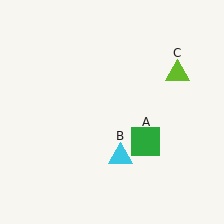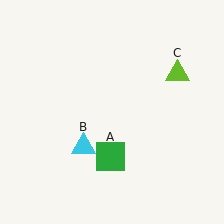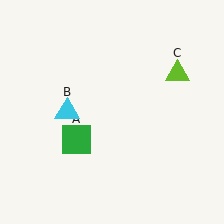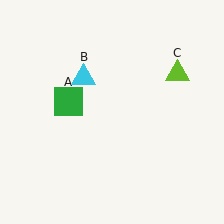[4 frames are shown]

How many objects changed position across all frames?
2 objects changed position: green square (object A), cyan triangle (object B).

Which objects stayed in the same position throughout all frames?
Lime triangle (object C) remained stationary.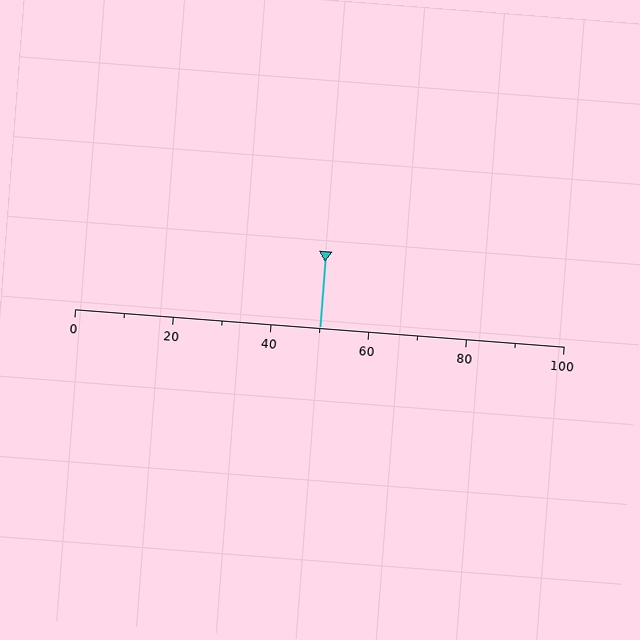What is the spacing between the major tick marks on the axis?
The major ticks are spaced 20 apart.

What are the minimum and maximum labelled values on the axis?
The axis runs from 0 to 100.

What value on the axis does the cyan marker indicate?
The marker indicates approximately 50.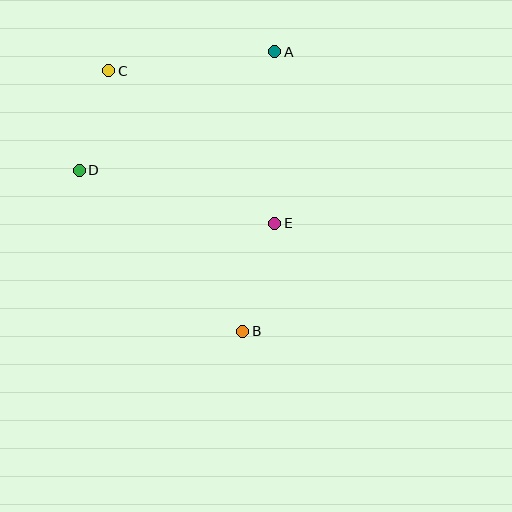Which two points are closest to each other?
Points C and D are closest to each other.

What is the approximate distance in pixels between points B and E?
The distance between B and E is approximately 113 pixels.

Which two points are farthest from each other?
Points B and C are farthest from each other.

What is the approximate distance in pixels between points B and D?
The distance between B and D is approximately 229 pixels.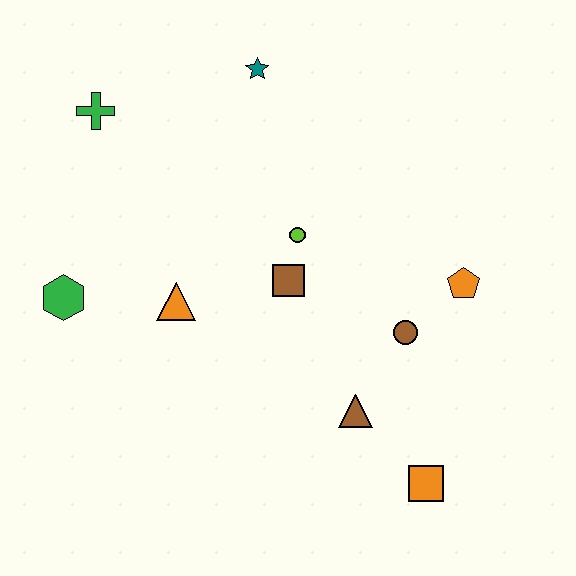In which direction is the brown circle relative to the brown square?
The brown circle is to the right of the brown square.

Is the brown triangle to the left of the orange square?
Yes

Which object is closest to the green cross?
The teal star is closest to the green cross.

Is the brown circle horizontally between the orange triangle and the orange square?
Yes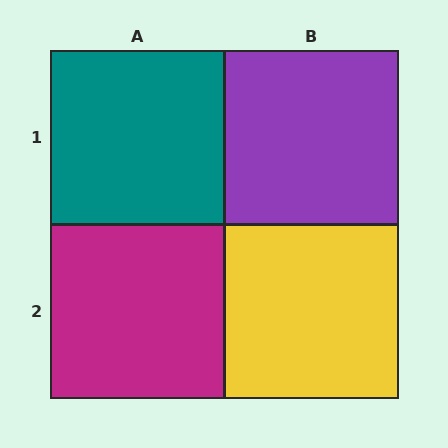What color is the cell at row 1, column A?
Teal.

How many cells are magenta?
1 cell is magenta.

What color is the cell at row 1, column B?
Purple.